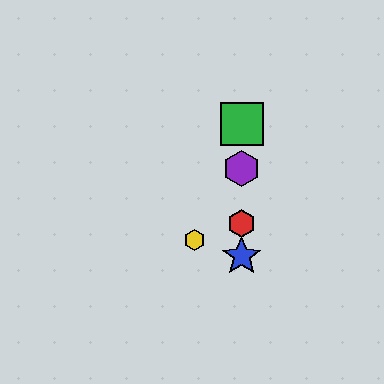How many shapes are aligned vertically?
4 shapes (the red hexagon, the blue star, the green square, the purple hexagon) are aligned vertically.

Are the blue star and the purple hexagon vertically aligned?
Yes, both are at x≈242.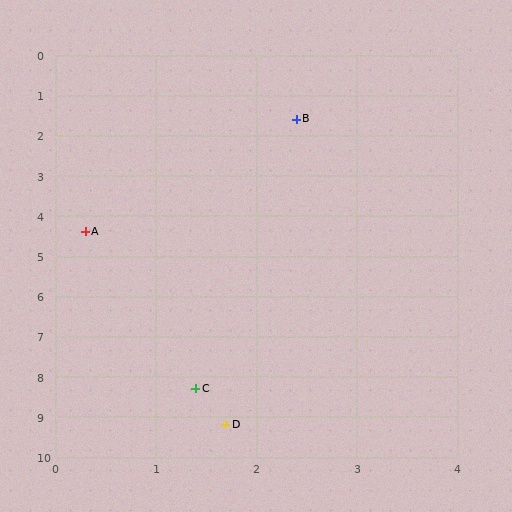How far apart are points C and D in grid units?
Points C and D are about 0.9 grid units apart.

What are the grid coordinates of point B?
Point B is at approximately (2.4, 1.6).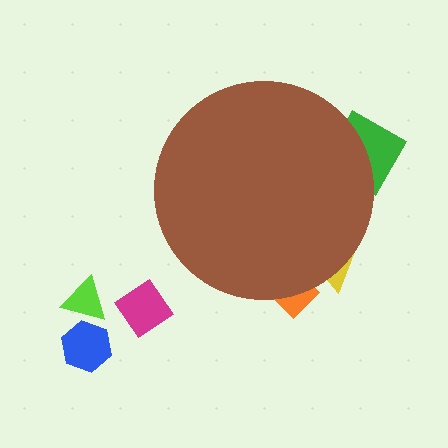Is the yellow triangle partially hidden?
Yes, the yellow triangle is partially hidden behind the brown circle.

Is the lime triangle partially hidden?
No, the lime triangle is fully visible.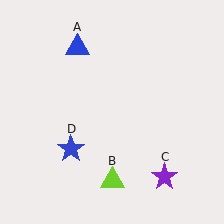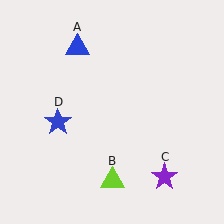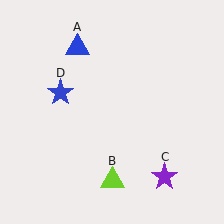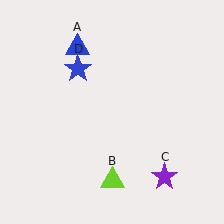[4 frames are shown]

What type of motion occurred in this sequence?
The blue star (object D) rotated clockwise around the center of the scene.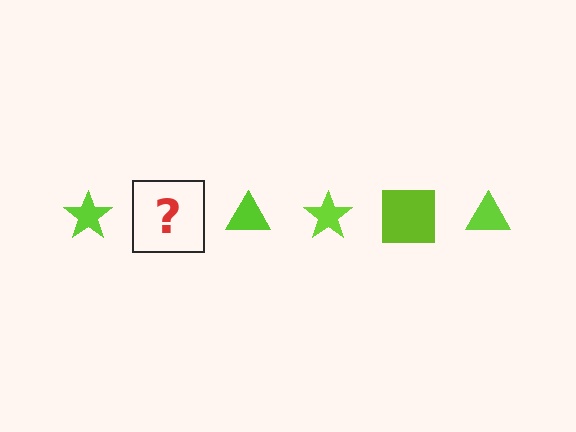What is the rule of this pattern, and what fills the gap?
The rule is that the pattern cycles through star, square, triangle shapes in lime. The gap should be filled with a lime square.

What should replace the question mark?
The question mark should be replaced with a lime square.